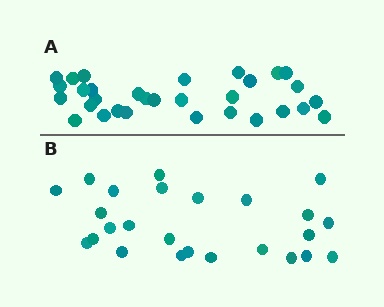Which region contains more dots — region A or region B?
Region A (the top region) has more dots.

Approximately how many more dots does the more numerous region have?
Region A has about 6 more dots than region B.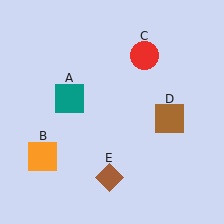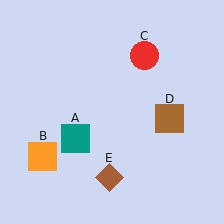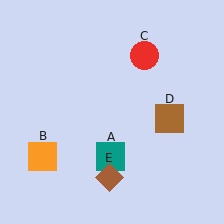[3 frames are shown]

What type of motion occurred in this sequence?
The teal square (object A) rotated counterclockwise around the center of the scene.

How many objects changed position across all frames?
1 object changed position: teal square (object A).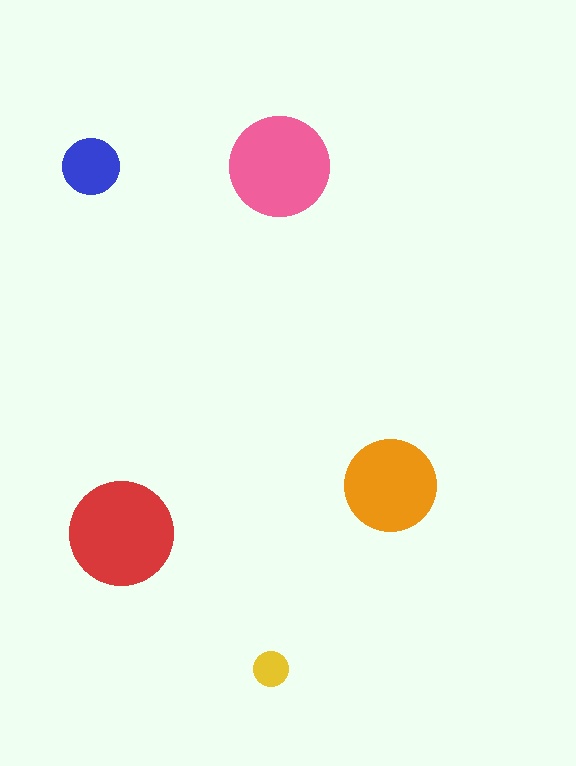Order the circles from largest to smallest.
the red one, the pink one, the orange one, the blue one, the yellow one.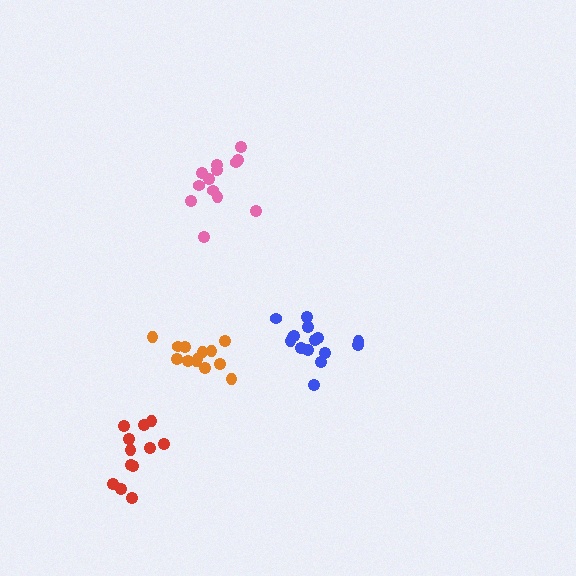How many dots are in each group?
Group 1: 12 dots, Group 2: 13 dots, Group 3: 15 dots, Group 4: 14 dots (54 total).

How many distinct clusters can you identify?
There are 4 distinct clusters.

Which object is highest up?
The pink cluster is topmost.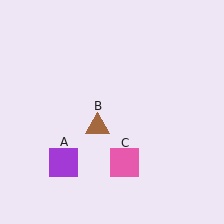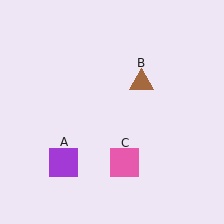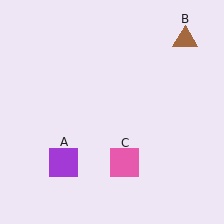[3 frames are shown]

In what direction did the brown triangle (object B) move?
The brown triangle (object B) moved up and to the right.